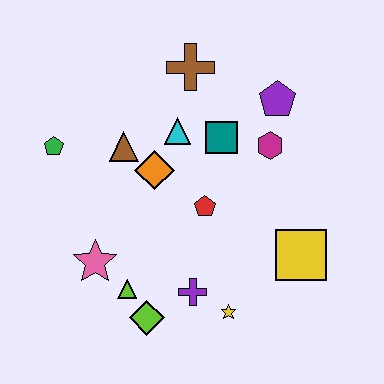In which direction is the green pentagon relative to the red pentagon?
The green pentagon is to the left of the red pentagon.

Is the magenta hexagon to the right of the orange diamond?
Yes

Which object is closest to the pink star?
The lime triangle is closest to the pink star.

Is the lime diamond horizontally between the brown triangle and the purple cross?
Yes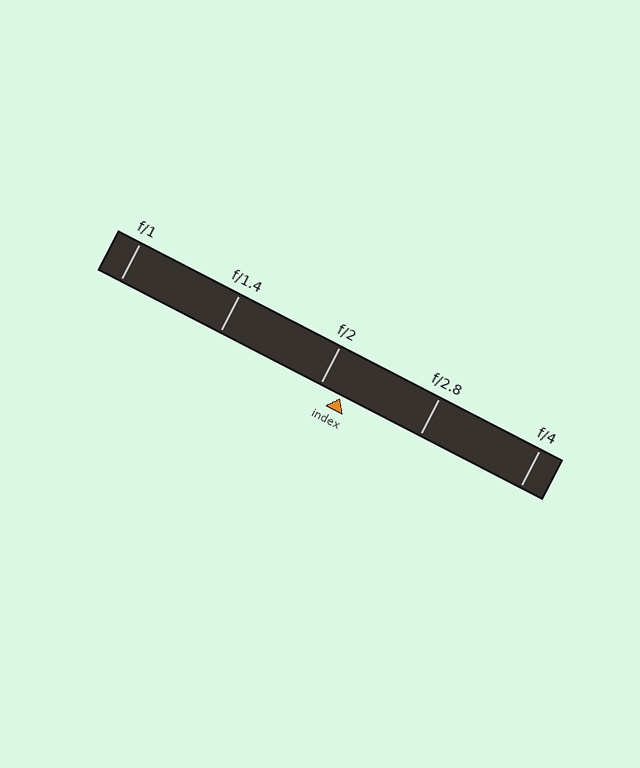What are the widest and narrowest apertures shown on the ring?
The widest aperture shown is f/1 and the narrowest is f/4.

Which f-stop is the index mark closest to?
The index mark is closest to f/2.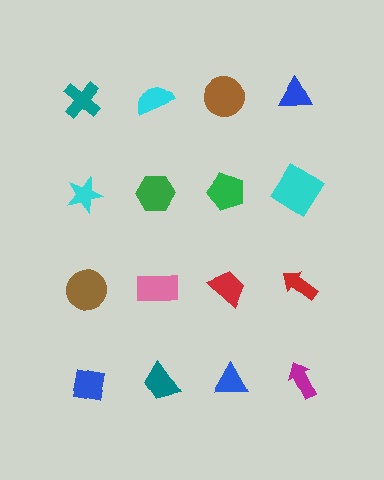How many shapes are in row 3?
4 shapes.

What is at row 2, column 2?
A green hexagon.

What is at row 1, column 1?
A teal cross.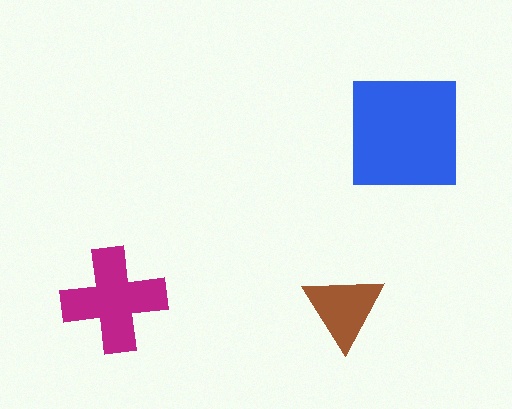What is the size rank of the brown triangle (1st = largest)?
3rd.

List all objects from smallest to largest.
The brown triangle, the magenta cross, the blue square.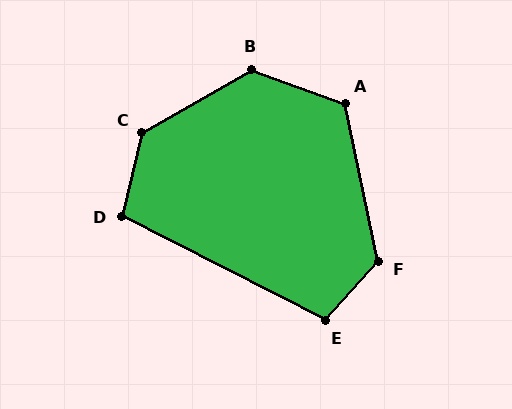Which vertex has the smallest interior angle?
D, at approximately 103 degrees.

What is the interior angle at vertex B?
Approximately 130 degrees (obtuse).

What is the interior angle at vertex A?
Approximately 122 degrees (obtuse).